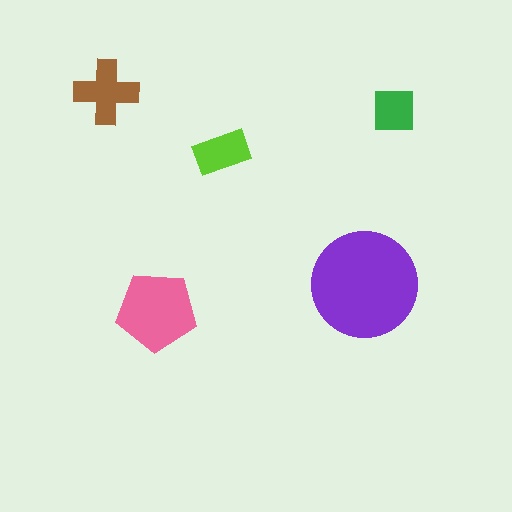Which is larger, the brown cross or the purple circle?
The purple circle.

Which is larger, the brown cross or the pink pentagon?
The pink pentagon.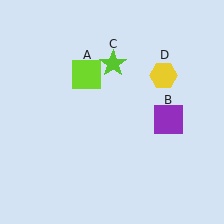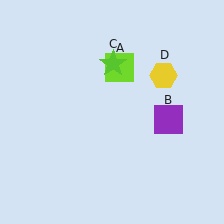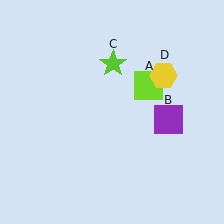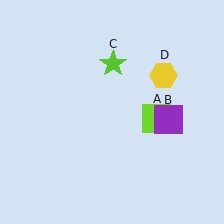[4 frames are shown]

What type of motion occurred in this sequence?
The lime square (object A) rotated clockwise around the center of the scene.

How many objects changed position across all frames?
1 object changed position: lime square (object A).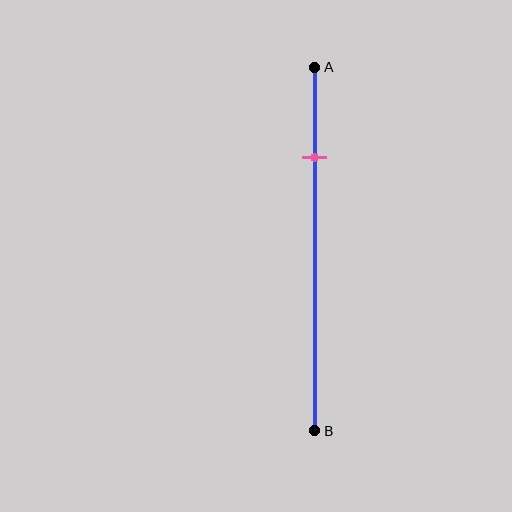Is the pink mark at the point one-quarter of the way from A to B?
Yes, the mark is approximately at the one-quarter point.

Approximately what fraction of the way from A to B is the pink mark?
The pink mark is approximately 25% of the way from A to B.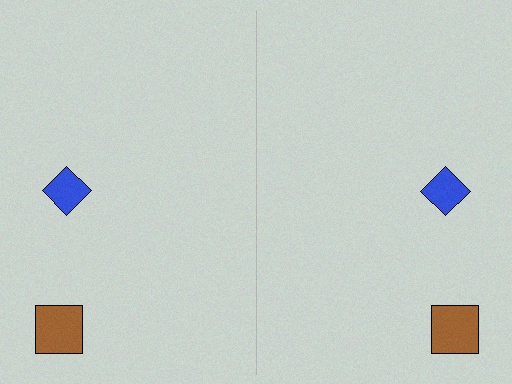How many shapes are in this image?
There are 4 shapes in this image.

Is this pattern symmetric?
Yes, this pattern has bilateral (reflection) symmetry.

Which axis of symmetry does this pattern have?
The pattern has a vertical axis of symmetry running through the center of the image.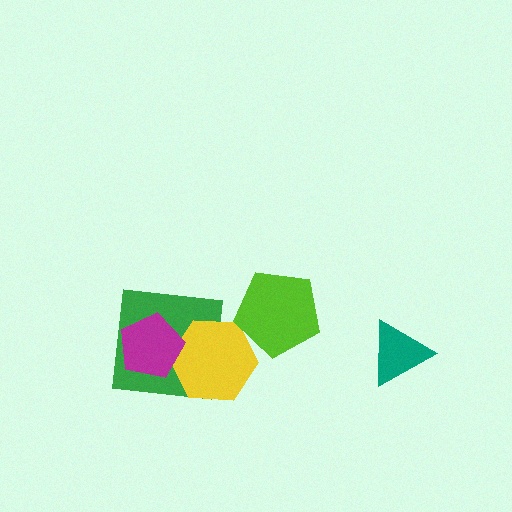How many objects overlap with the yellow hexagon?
3 objects overlap with the yellow hexagon.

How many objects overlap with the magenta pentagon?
2 objects overlap with the magenta pentagon.